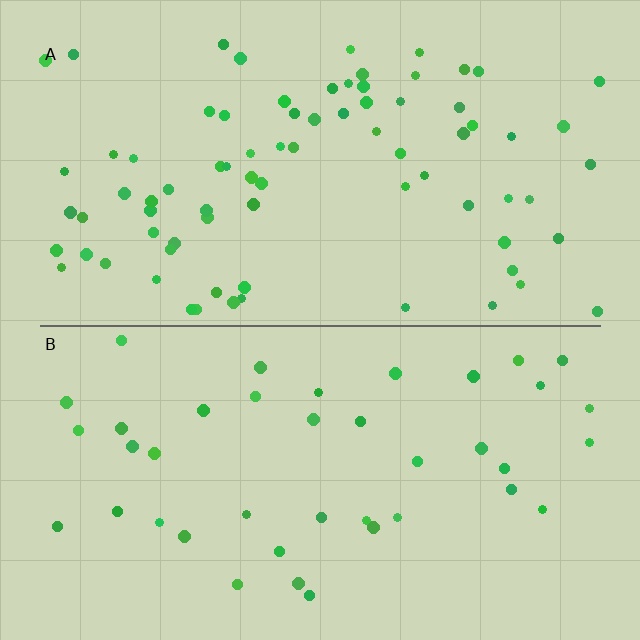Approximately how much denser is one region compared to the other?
Approximately 1.9× — region A over region B.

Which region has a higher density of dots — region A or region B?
A (the top).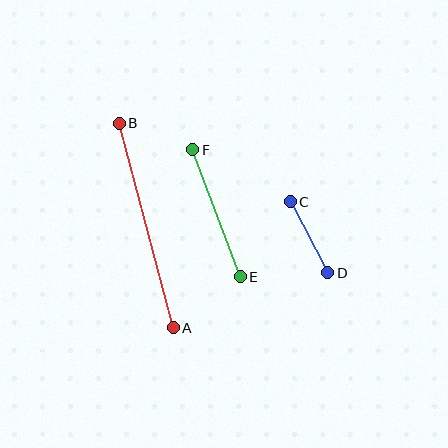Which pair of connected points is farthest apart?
Points A and B are farthest apart.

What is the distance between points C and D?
The distance is approximately 80 pixels.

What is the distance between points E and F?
The distance is approximately 135 pixels.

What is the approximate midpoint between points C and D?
The midpoint is at approximately (309, 237) pixels.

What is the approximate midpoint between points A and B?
The midpoint is at approximately (146, 225) pixels.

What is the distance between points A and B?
The distance is approximately 212 pixels.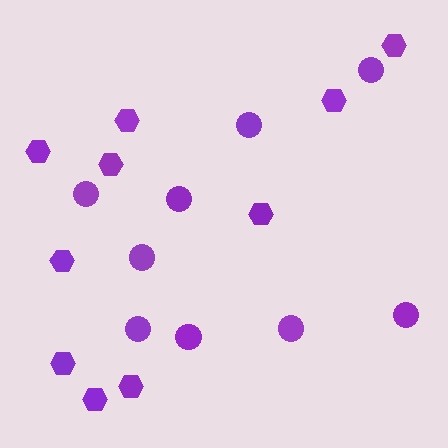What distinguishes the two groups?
There are 2 groups: one group of hexagons (10) and one group of circles (9).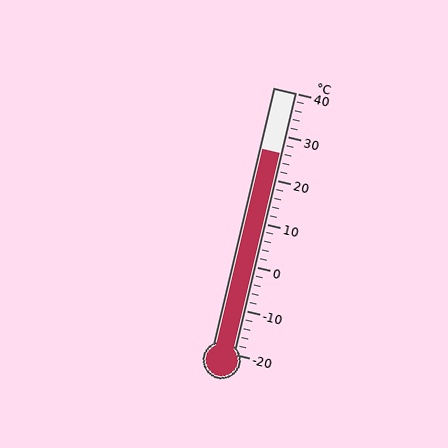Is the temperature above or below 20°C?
The temperature is above 20°C.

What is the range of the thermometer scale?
The thermometer scale ranges from -20°C to 40°C.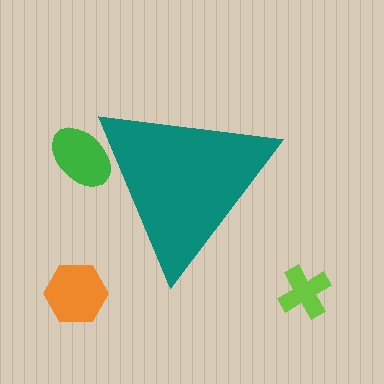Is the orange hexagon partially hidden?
No, the orange hexagon is fully visible.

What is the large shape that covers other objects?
A teal triangle.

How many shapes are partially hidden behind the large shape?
1 shape is partially hidden.